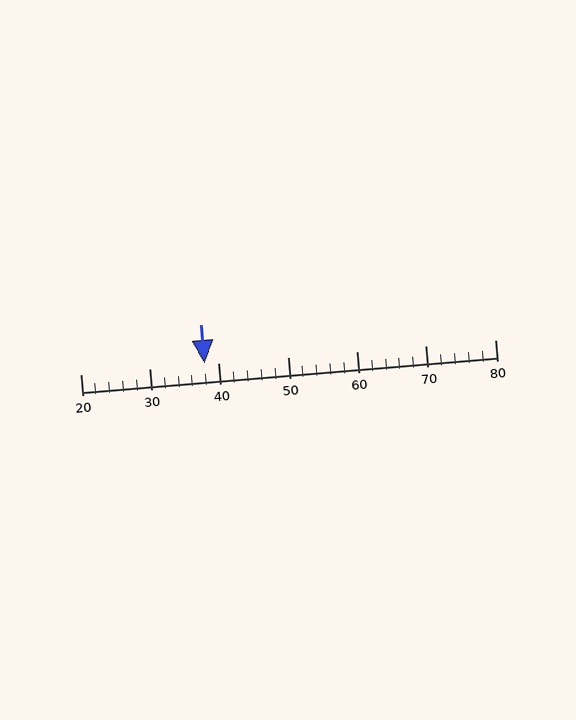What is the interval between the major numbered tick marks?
The major tick marks are spaced 10 units apart.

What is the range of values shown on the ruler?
The ruler shows values from 20 to 80.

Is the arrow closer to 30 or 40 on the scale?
The arrow is closer to 40.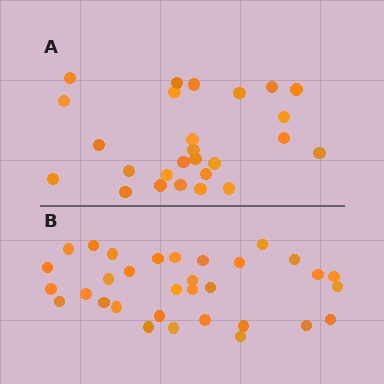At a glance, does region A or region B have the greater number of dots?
Region B (the bottom region) has more dots.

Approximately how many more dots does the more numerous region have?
Region B has about 6 more dots than region A.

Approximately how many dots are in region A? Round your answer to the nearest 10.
About 30 dots. (The exact count is 26, which rounds to 30.)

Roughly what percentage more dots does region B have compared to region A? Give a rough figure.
About 25% more.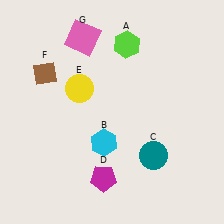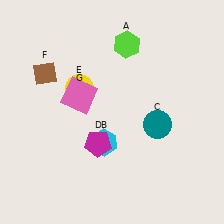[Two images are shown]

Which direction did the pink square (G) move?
The pink square (G) moved down.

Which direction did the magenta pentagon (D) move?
The magenta pentagon (D) moved up.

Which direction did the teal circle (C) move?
The teal circle (C) moved up.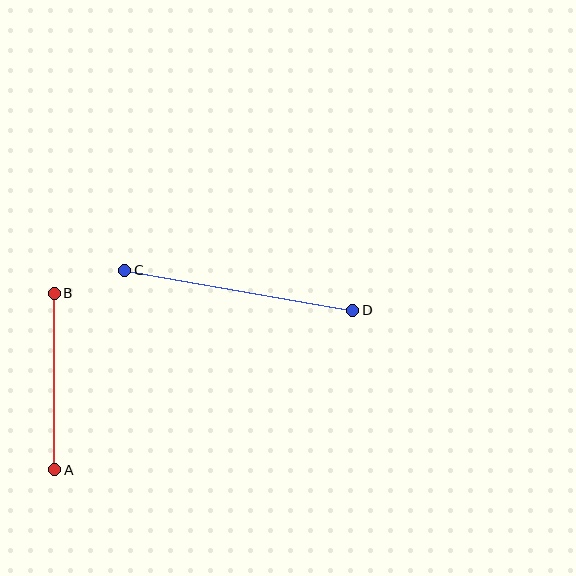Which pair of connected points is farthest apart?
Points C and D are farthest apart.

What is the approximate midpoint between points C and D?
The midpoint is at approximately (239, 290) pixels.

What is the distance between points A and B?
The distance is approximately 177 pixels.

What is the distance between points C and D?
The distance is approximately 232 pixels.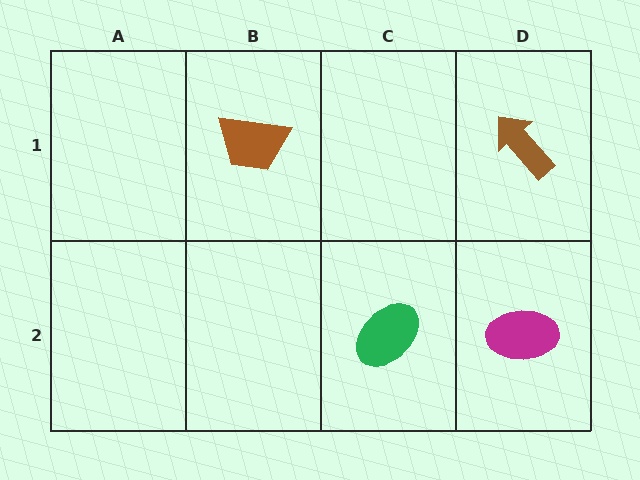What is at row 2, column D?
A magenta ellipse.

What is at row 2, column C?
A green ellipse.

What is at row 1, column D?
A brown arrow.